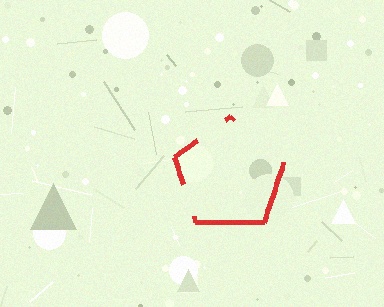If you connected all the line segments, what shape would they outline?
They would outline a pentagon.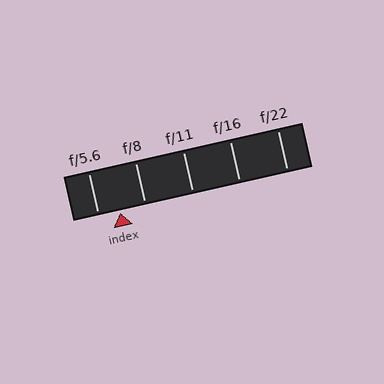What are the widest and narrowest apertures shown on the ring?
The widest aperture shown is f/5.6 and the narrowest is f/22.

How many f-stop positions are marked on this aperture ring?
There are 5 f-stop positions marked.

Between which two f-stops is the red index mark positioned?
The index mark is between f/5.6 and f/8.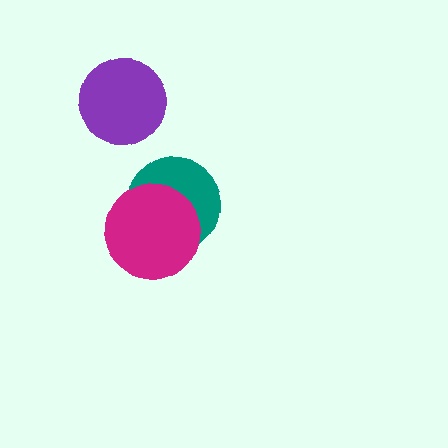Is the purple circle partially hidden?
No, no other shape covers it.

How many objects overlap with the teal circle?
1 object overlaps with the teal circle.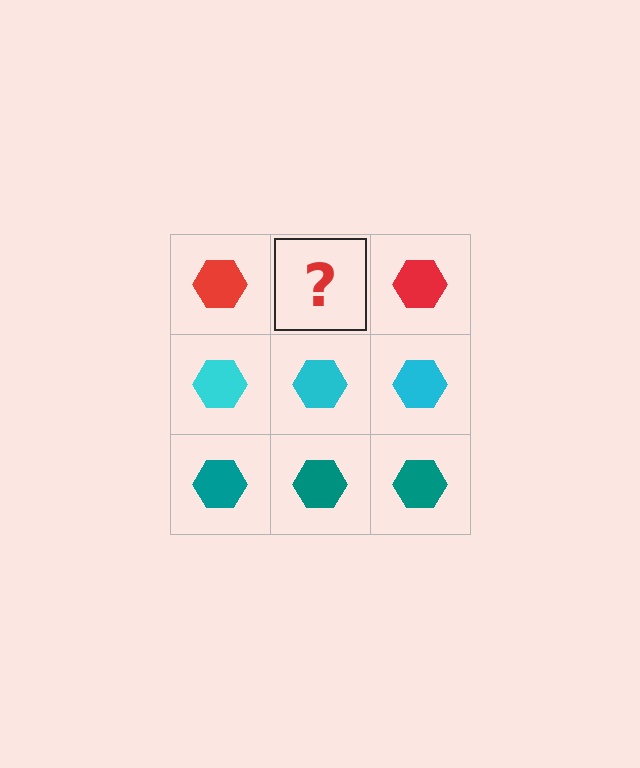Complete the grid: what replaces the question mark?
The question mark should be replaced with a red hexagon.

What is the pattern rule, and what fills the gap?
The rule is that each row has a consistent color. The gap should be filled with a red hexagon.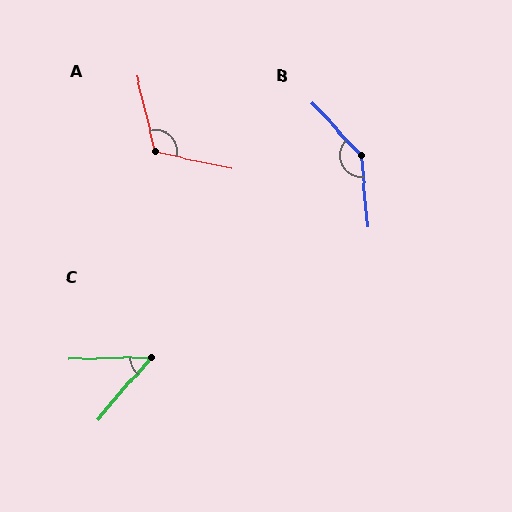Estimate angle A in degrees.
Approximately 116 degrees.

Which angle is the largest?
B, at approximately 142 degrees.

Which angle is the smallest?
C, at approximately 48 degrees.